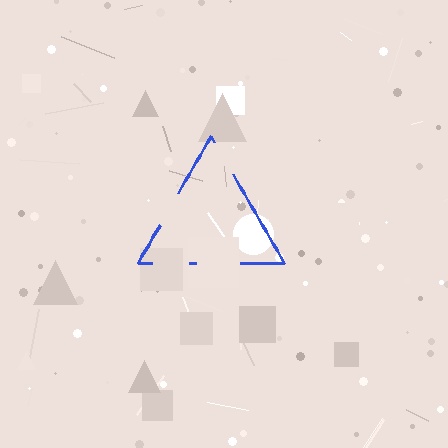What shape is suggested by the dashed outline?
The dashed outline suggests a triangle.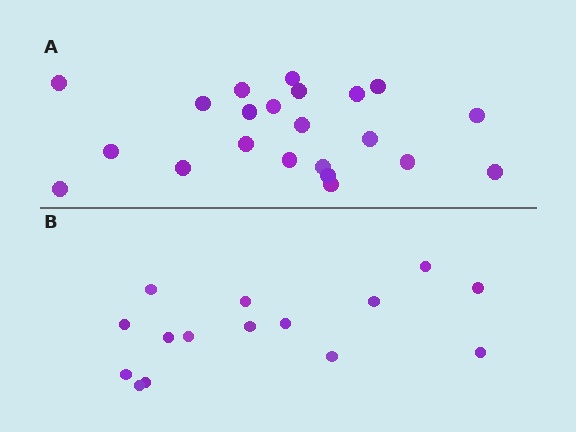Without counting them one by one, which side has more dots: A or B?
Region A (the top region) has more dots.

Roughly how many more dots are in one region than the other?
Region A has roughly 8 or so more dots than region B.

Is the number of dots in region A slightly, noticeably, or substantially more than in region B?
Region A has substantially more. The ratio is roughly 1.5 to 1.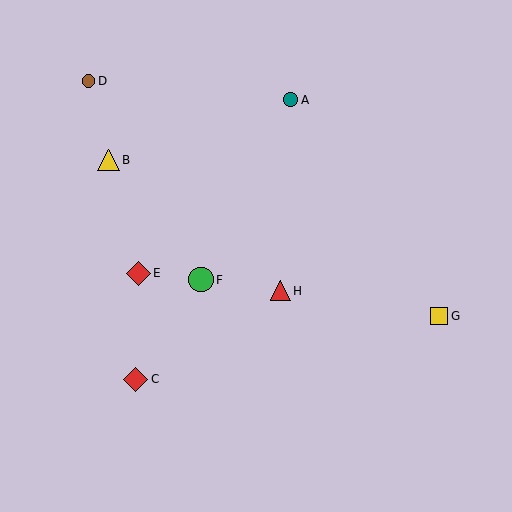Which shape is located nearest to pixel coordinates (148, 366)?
The red diamond (labeled C) at (136, 379) is nearest to that location.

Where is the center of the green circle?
The center of the green circle is at (201, 280).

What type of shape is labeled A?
Shape A is a teal circle.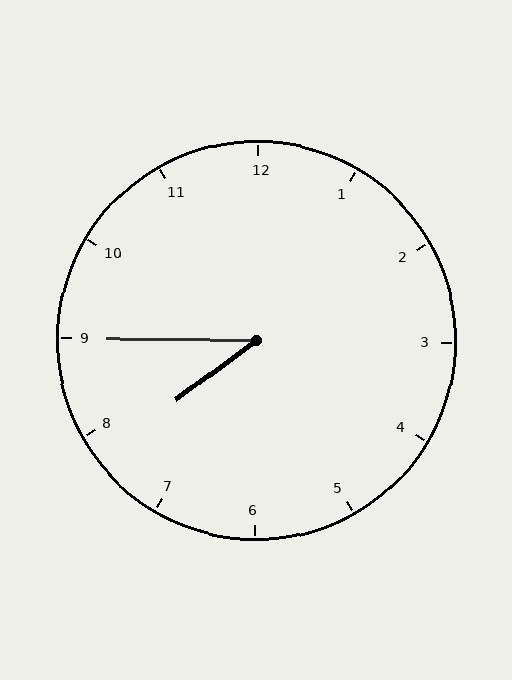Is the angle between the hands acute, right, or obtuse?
It is acute.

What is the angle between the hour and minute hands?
Approximately 38 degrees.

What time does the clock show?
7:45.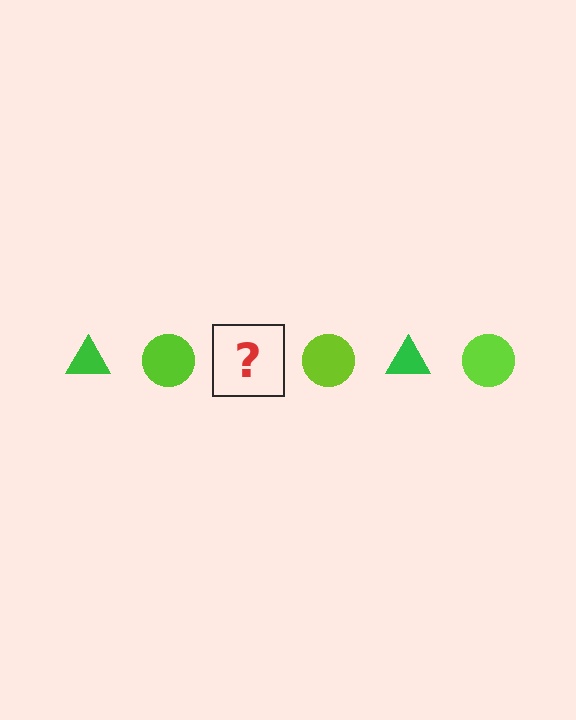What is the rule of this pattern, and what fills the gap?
The rule is that the pattern alternates between green triangle and lime circle. The gap should be filled with a green triangle.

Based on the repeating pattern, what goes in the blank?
The blank should be a green triangle.